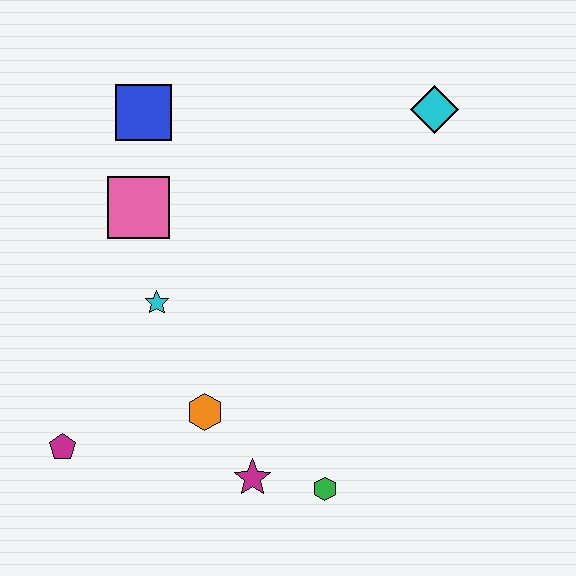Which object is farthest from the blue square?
The green hexagon is farthest from the blue square.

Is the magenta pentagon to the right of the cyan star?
No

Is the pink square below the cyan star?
No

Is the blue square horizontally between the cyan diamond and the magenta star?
No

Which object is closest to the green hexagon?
The magenta star is closest to the green hexagon.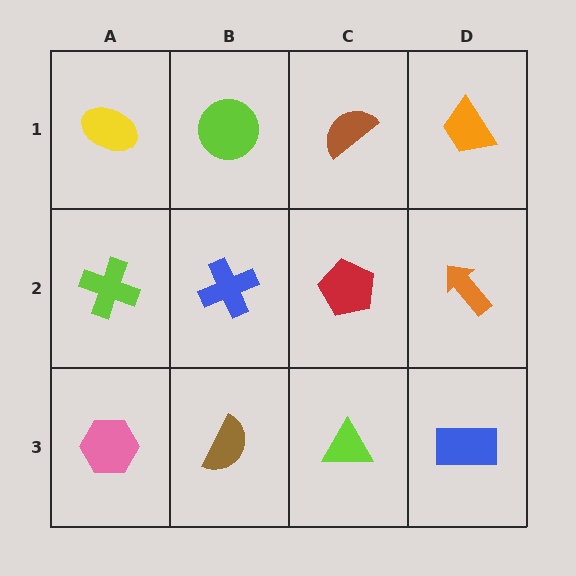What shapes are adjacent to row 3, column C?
A red pentagon (row 2, column C), a brown semicircle (row 3, column B), a blue rectangle (row 3, column D).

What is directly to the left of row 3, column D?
A lime triangle.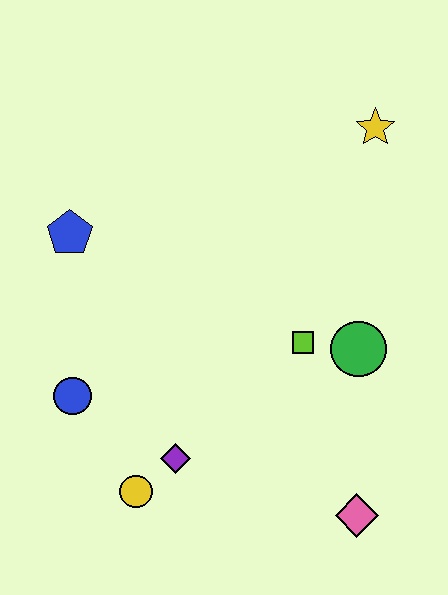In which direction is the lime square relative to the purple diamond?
The lime square is to the right of the purple diamond.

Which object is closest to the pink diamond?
The green circle is closest to the pink diamond.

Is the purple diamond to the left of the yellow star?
Yes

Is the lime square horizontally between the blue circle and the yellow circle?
No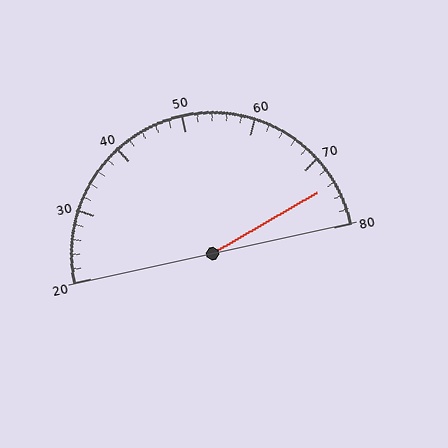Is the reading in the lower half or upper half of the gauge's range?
The reading is in the upper half of the range (20 to 80).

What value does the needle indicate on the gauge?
The needle indicates approximately 74.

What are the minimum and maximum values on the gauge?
The gauge ranges from 20 to 80.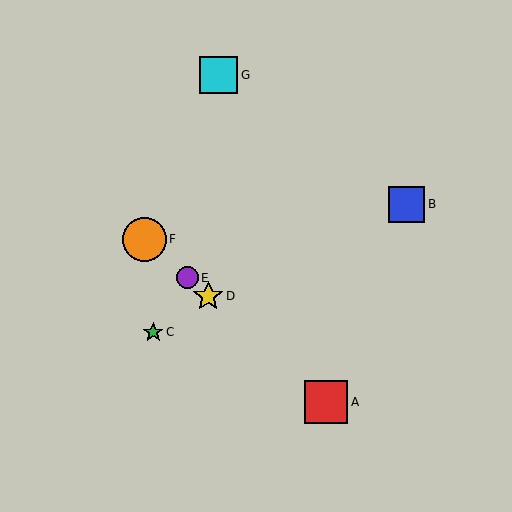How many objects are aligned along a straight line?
4 objects (A, D, E, F) are aligned along a straight line.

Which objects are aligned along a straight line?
Objects A, D, E, F are aligned along a straight line.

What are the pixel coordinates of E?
Object E is at (187, 278).